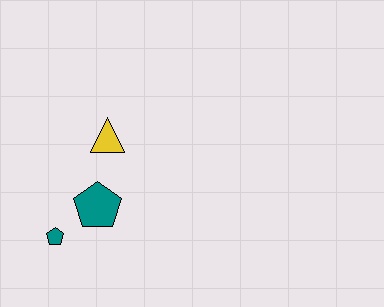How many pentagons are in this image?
There are 2 pentagons.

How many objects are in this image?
There are 3 objects.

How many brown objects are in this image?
There are no brown objects.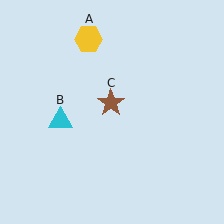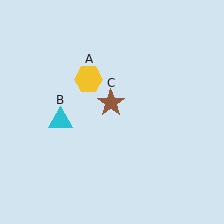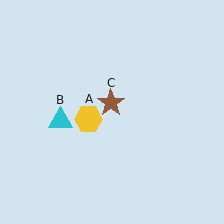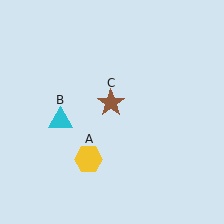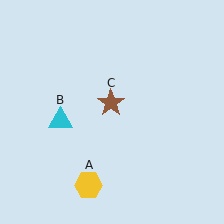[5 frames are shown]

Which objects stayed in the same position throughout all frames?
Cyan triangle (object B) and brown star (object C) remained stationary.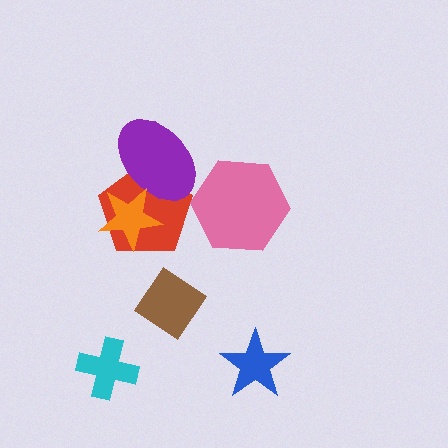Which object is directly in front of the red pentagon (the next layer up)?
The purple ellipse is directly in front of the red pentagon.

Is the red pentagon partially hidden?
Yes, it is partially covered by another shape.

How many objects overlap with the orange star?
2 objects overlap with the orange star.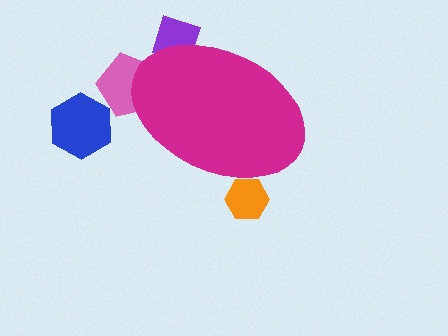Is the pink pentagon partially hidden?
Yes, the pink pentagon is partially hidden behind the magenta ellipse.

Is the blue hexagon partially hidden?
No, the blue hexagon is fully visible.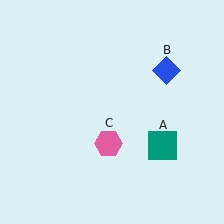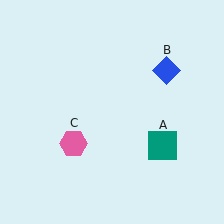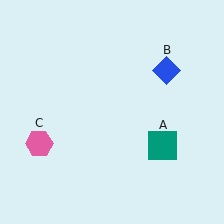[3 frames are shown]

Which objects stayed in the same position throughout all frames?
Teal square (object A) and blue diamond (object B) remained stationary.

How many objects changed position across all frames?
1 object changed position: pink hexagon (object C).